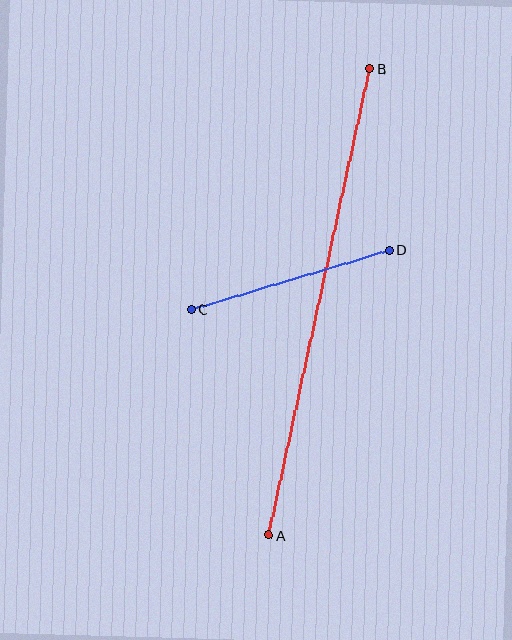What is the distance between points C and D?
The distance is approximately 207 pixels.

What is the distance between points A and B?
The distance is approximately 477 pixels.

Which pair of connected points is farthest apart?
Points A and B are farthest apart.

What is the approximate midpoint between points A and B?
The midpoint is at approximately (319, 302) pixels.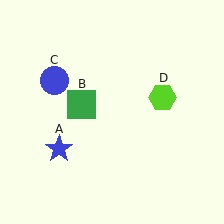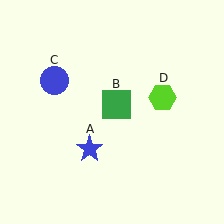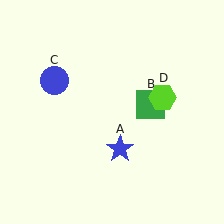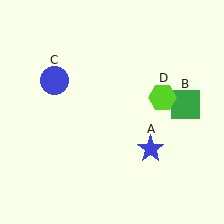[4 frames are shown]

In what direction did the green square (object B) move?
The green square (object B) moved right.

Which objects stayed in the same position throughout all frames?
Blue circle (object C) and lime hexagon (object D) remained stationary.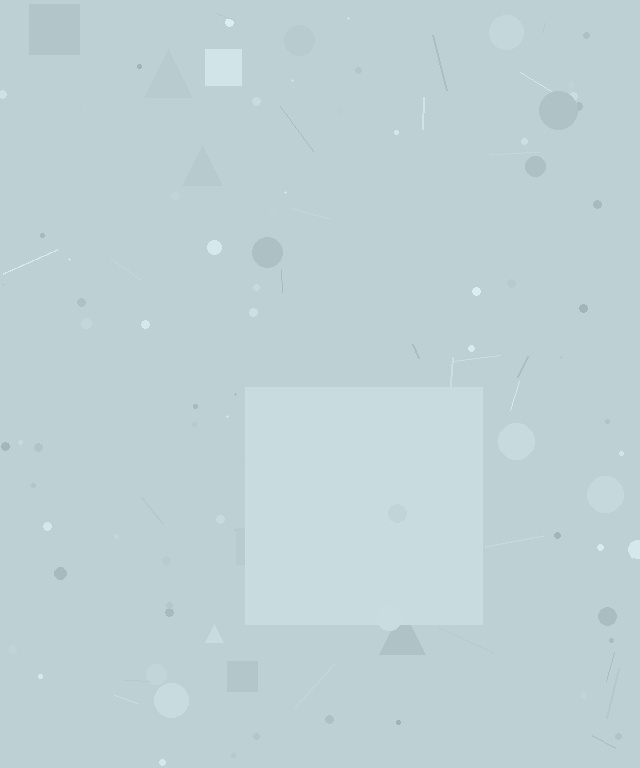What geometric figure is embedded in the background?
A square is embedded in the background.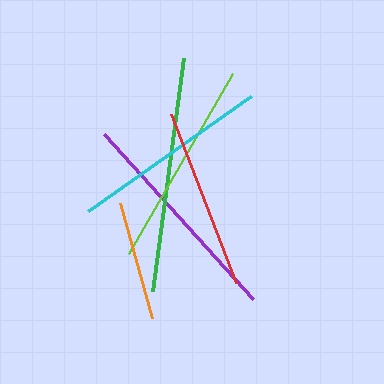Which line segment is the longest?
The green line is the longest at approximately 235 pixels.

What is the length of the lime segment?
The lime segment is approximately 207 pixels long.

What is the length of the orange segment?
The orange segment is approximately 120 pixels long.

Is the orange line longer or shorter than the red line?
The red line is longer than the orange line.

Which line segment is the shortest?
The orange line is the shortest at approximately 120 pixels.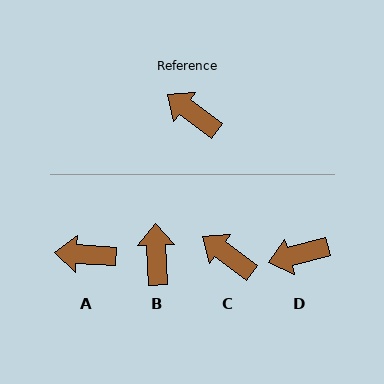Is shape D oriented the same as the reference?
No, it is off by about 52 degrees.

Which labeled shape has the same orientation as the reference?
C.